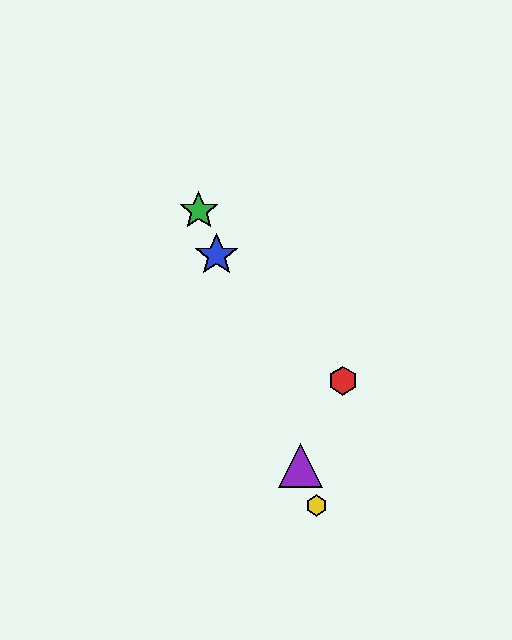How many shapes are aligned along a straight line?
4 shapes (the blue star, the green star, the yellow hexagon, the purple triangle) are aligned along a straight line.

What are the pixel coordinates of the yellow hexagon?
The yellow hexagon is at (317, 506).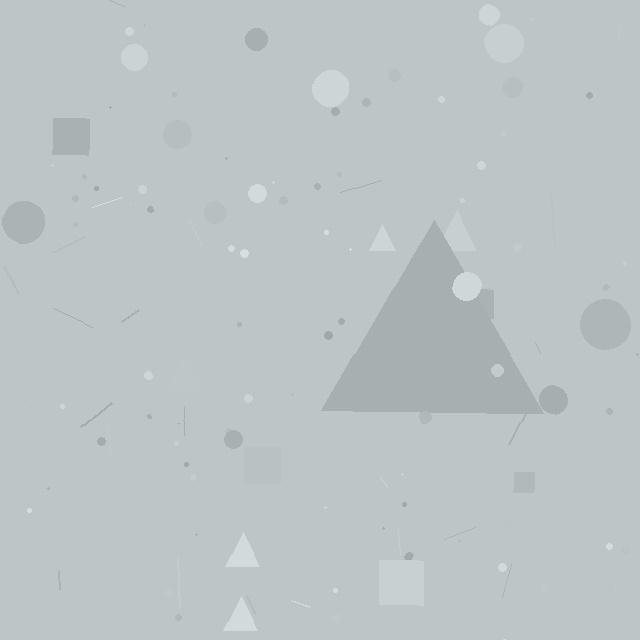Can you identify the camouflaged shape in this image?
The camouflaged shape is a triangle.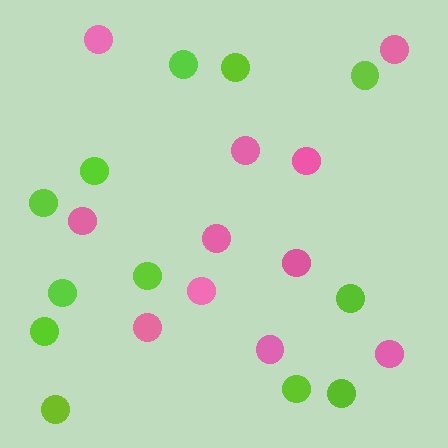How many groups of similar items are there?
There are 2 groups: one group of pink circles (11) and one group of lime circles (12).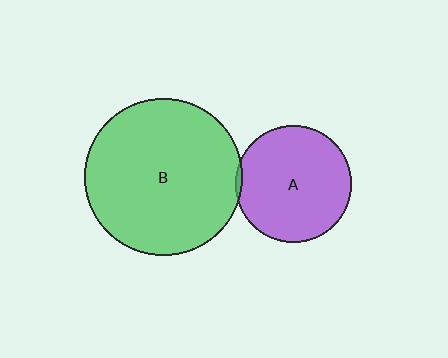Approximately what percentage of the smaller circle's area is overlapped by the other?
Approximately 5%.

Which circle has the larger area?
Circle B (green).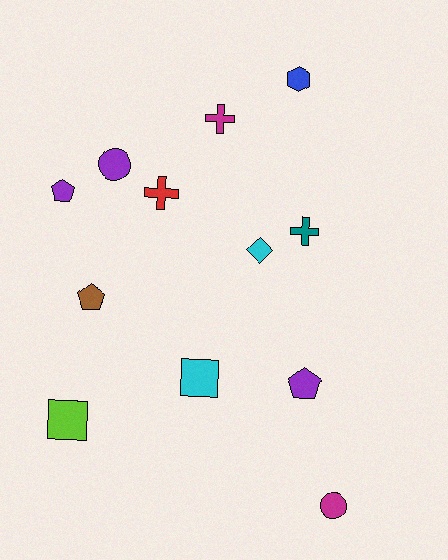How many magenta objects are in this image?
There are 2 magenta objects.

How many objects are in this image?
There are 12 objects.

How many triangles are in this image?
There are no triangles.